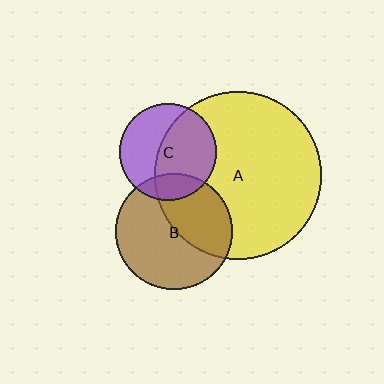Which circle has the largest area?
Circle A (yellow).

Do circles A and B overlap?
Yes.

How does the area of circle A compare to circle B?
Approximately 2.1 times.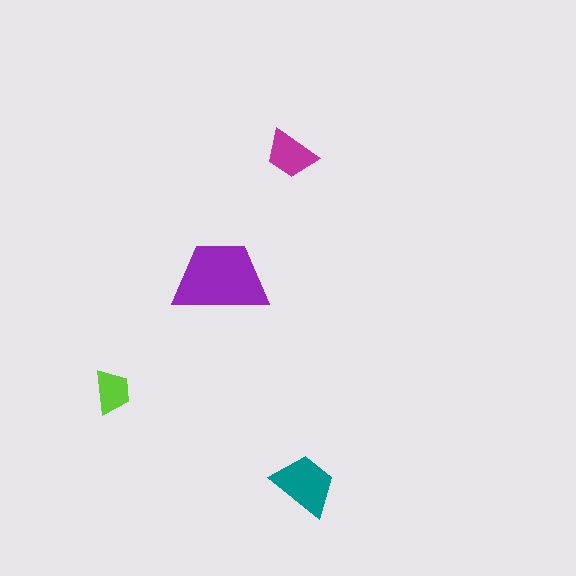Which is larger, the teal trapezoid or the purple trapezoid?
The purple one.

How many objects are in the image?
There are 4 objects in the image.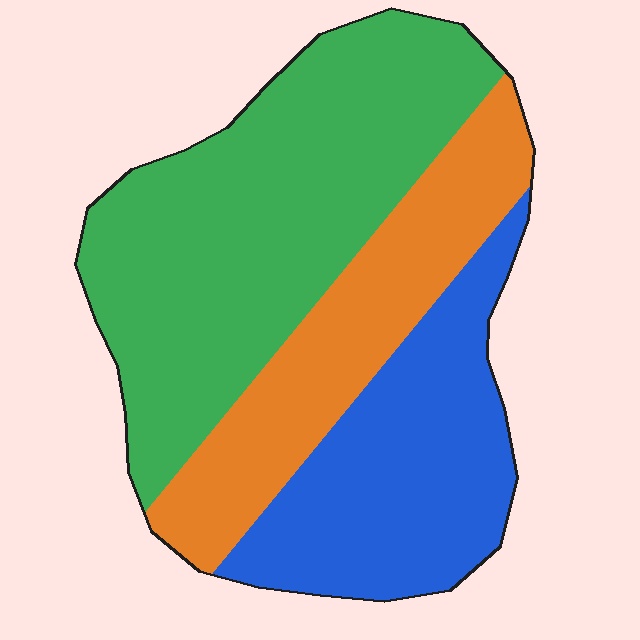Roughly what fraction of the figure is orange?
Orange takes up about one quarter (1/4) of the figure.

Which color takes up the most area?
Green, at roughly 45%.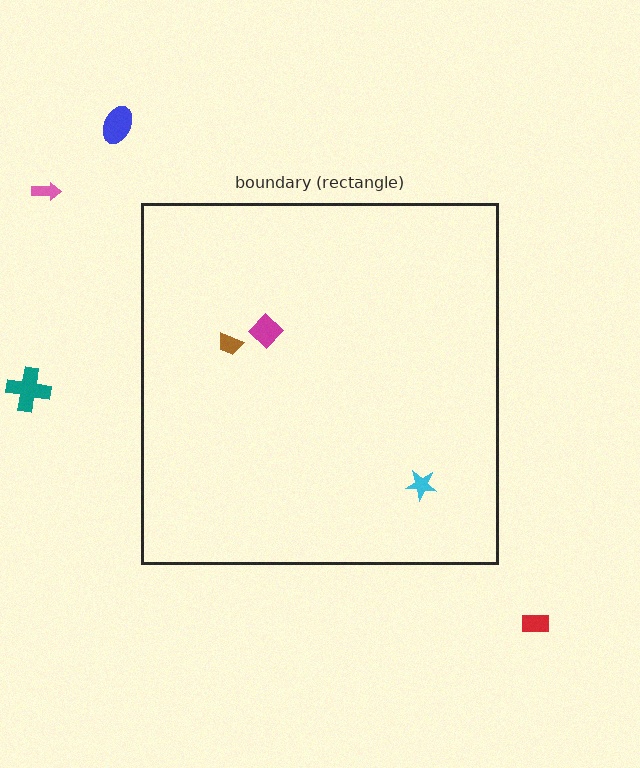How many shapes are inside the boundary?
3 inside, 4 outside.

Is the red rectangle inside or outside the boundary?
Outside.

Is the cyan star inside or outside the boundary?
Inside.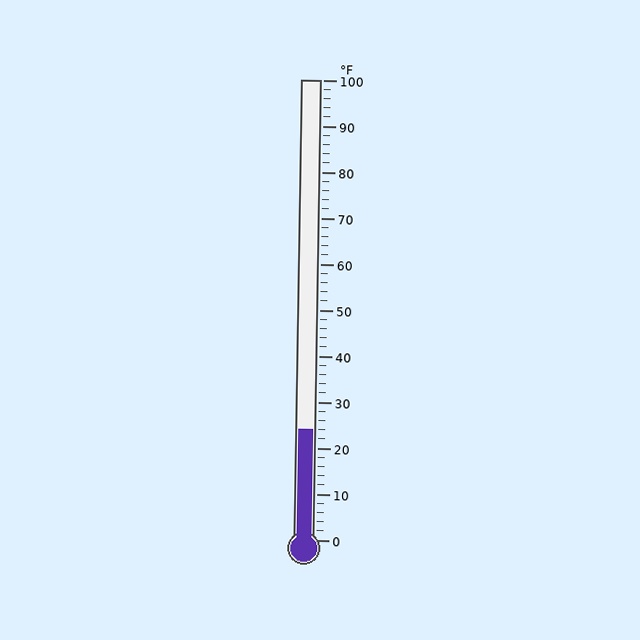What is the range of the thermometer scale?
The thermometer scale ranges from 0°F to 100°F.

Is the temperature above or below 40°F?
The temperature is below 40°F.